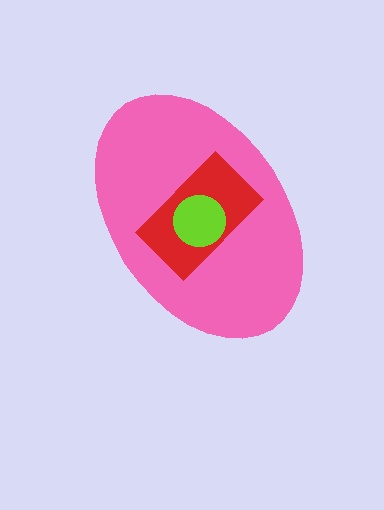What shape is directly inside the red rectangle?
The lime circle.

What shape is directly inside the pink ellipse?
The red rectangle.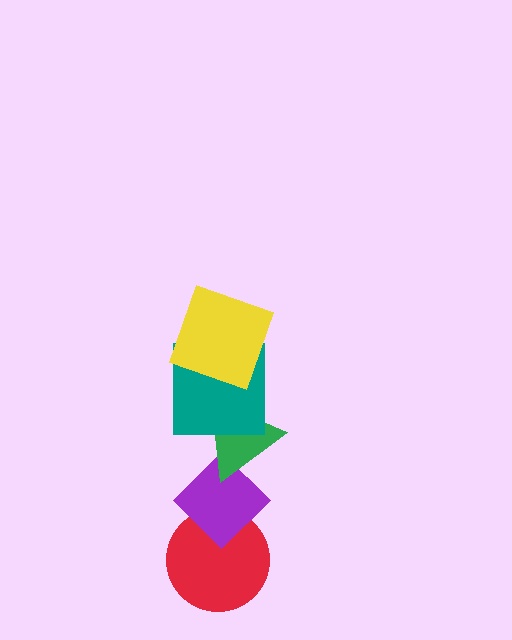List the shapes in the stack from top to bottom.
From top to bottom: the yellow square, the teal square, the green triangle, the purple diamond, the red circle.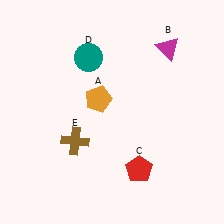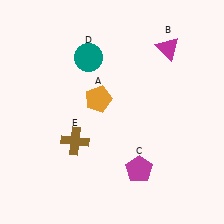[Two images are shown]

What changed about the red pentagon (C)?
In Image 1, C is red. In Image 2, it changed to magenta.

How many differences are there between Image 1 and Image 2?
There is 1 difference between the two images.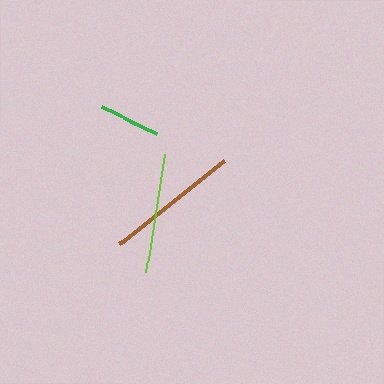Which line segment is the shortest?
The green line is the shortest at approximately 61 pixels.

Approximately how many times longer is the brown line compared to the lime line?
The brown line is approximately 1.1 times the length of the lime line.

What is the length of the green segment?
The green segment is approximately 61 pixels long.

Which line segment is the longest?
The brown line is the longest at approximately 135 pixels.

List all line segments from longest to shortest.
From longest to shortest: brown, lime, green.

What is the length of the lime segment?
The lime segment is approximately 119 pixels long.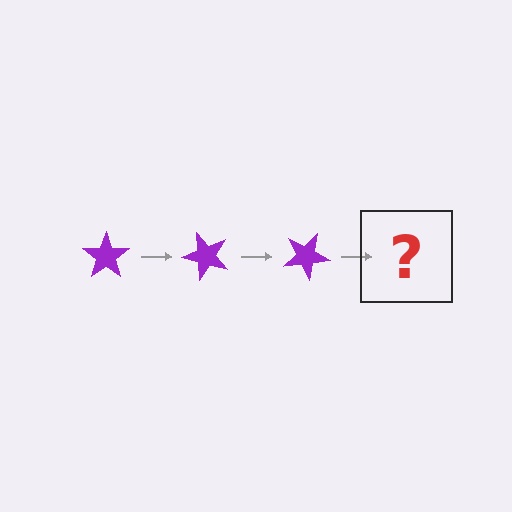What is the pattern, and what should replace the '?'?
The pattern is that the star rotates 50 degrees each step. The '?' should be a purple star rotated 150 degrees.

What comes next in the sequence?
The next element should be a purple star rotated 150 degrees.